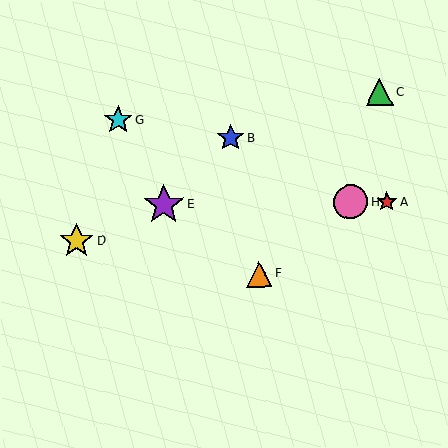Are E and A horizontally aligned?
Yes, both are at y≈204.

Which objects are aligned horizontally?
Objects A, E, H are aligned horizontally.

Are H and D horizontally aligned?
No, H is at y≈202 and D is at y≈241.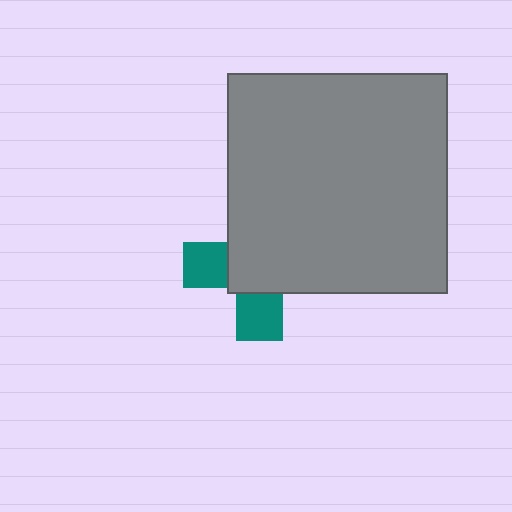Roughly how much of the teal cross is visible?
A small part of it is visible (roughly 36%).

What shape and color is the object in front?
The object in front is a gray square.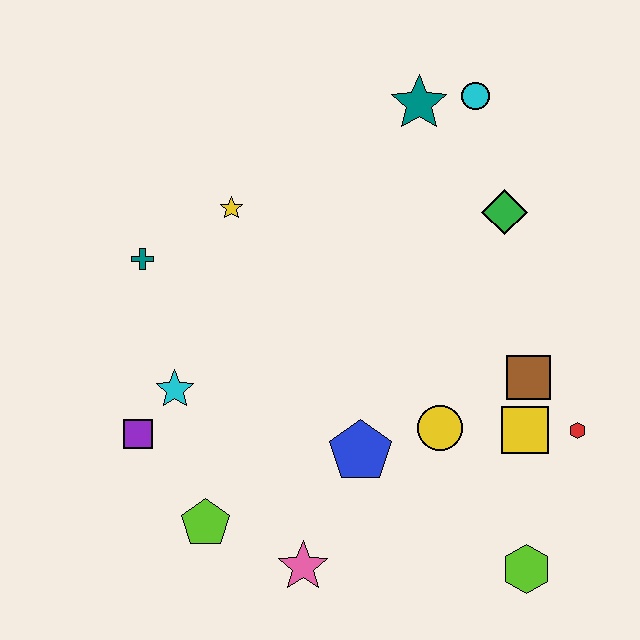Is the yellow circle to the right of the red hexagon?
No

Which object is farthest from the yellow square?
The teal cross is farthest from the yellow square.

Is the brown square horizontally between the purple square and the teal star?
No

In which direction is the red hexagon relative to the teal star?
The red hexagon is below the teal star.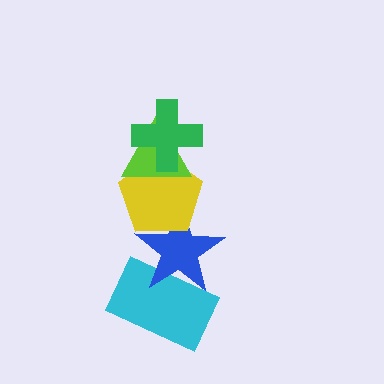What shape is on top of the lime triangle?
The green cross is on top of the lime triangle.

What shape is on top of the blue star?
The yellow pentagon is on top of the blue star.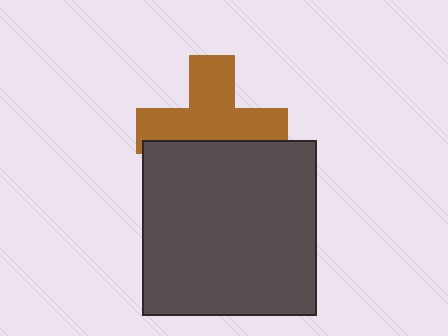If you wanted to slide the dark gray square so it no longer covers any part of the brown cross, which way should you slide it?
Slide it down — that is the most direct way to separate the two shapes.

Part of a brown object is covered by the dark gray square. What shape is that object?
It is a cross.